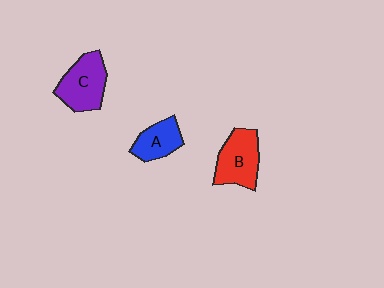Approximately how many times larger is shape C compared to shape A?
Approximately 1.4 times.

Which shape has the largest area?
Shape B (red).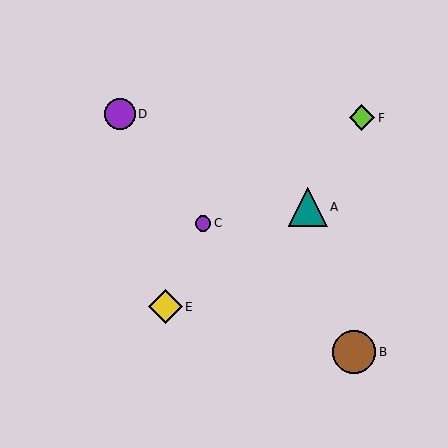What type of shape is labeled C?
Shape C is a purple circle.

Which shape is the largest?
The brown circle (labeled B) is the largest.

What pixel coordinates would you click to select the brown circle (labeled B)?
Click at (354, 352) to select the brown circle B.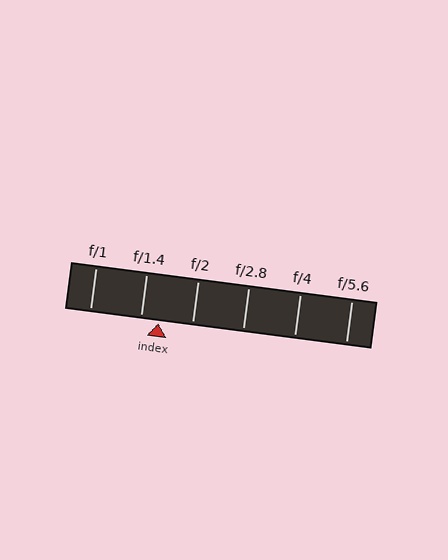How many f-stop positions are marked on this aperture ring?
There are 6 f-stop positions marked.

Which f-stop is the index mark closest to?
The index mark is closest to f/1.4.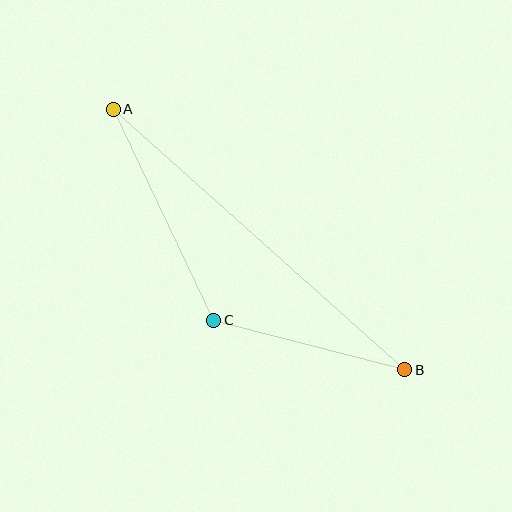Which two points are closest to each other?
Points B and C are closest to each other.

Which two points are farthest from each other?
Points A and B are farthest from each other.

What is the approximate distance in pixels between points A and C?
The distance between A and C is approximately 234 pixels.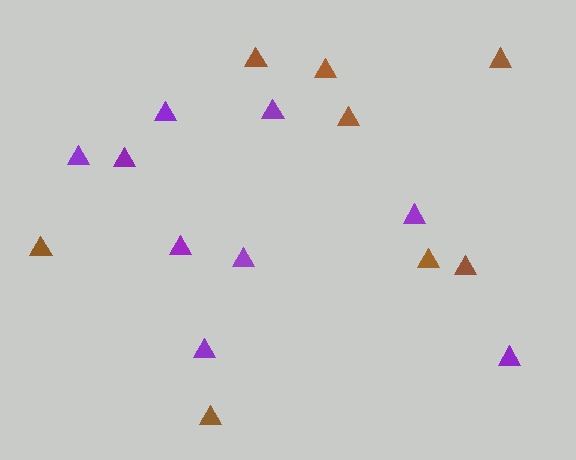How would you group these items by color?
There are 2 groups: one group of brown triangles (8) and one group of purple triangles (9).